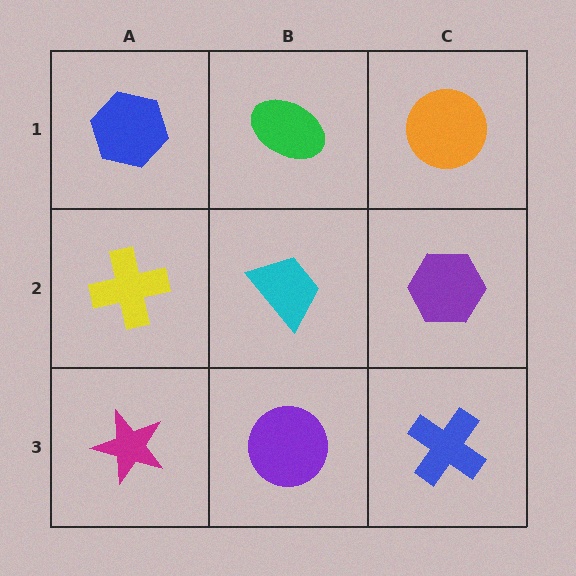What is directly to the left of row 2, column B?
A yellow cross.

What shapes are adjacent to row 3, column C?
A purple hexagon (row 2, column C), a purple circle (row 3, column B).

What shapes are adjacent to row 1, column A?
A yellow cross (row 2, column A), a green ellipse (row 1, column B).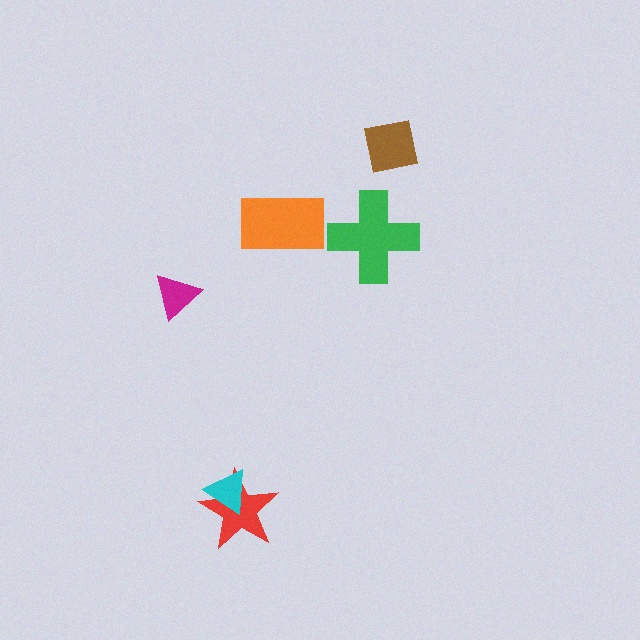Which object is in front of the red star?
The cyan triangle is in front of the red star.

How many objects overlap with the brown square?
0 objects overlap with the brown square.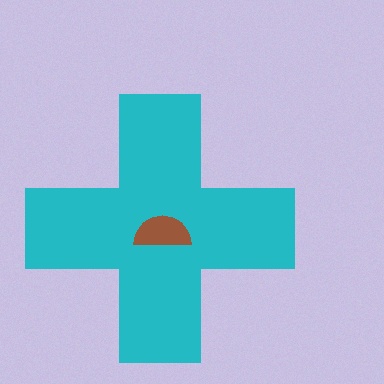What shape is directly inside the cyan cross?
The brown semicircle.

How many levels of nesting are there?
2.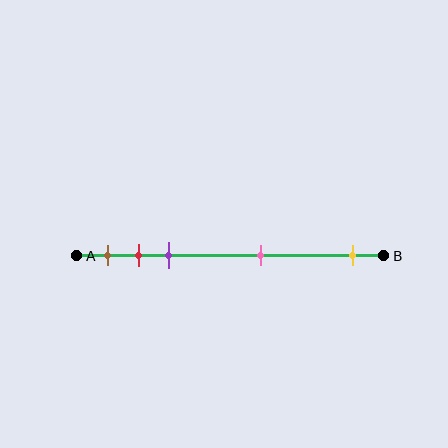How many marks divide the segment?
There are 5 marks dividing the segment.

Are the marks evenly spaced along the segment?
No, the marks are not evenly spaced.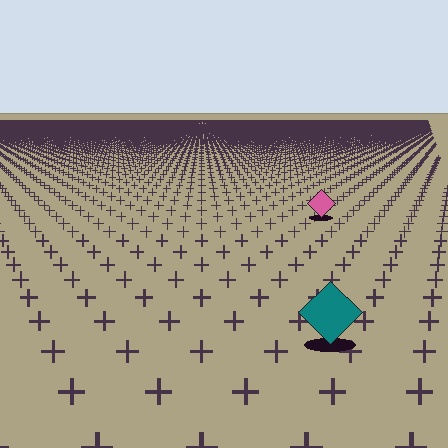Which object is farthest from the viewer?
The pink diamond is farthest from the viewer. It appears smaller and the ground texture around it is denser.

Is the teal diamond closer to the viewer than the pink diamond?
Yes. The teal diamond is closer — you can tell from the texture gradient: the ground texture is coarser near it.